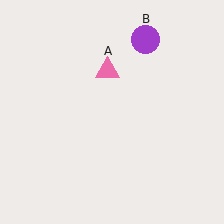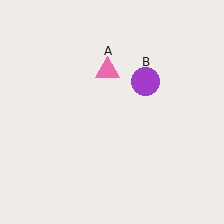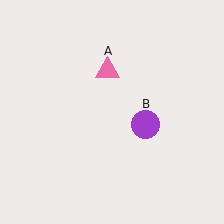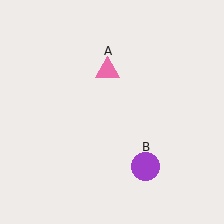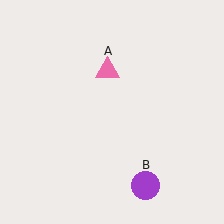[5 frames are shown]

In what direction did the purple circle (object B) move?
The purple circle (object B) moved down.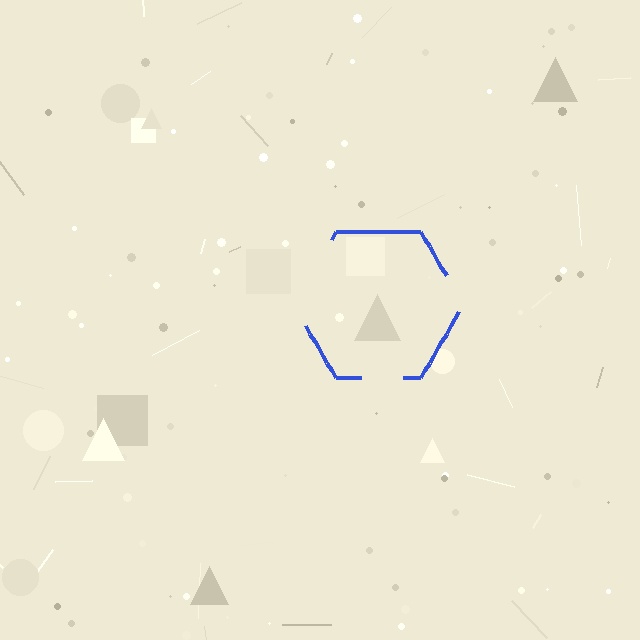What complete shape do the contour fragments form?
The contour fragments form a hexagon.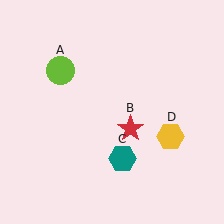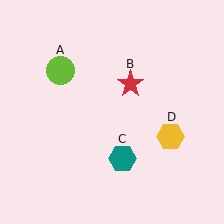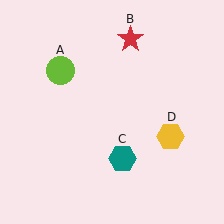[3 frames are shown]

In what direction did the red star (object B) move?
The red star (object B) moved up.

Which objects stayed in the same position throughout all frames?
Lime circle (object A) and teal hexagon (object C) and yellow hexagon (object D) remained stationary.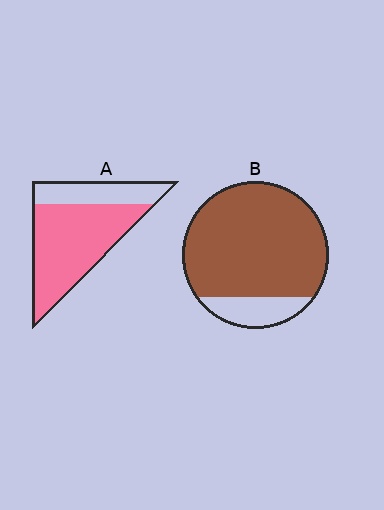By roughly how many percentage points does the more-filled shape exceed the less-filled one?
By roughly 15 percentage points (B over A).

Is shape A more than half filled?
Yes.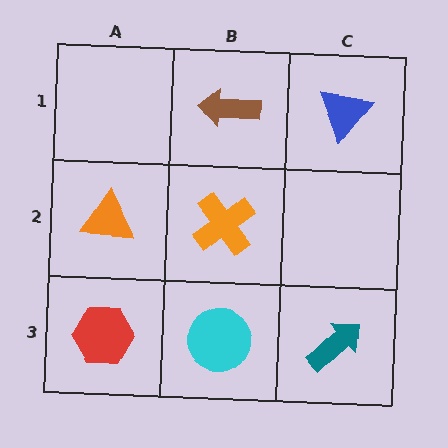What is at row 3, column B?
A cyan circle.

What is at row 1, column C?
A blue triangle.